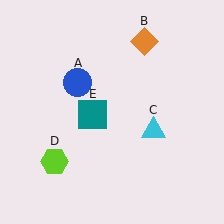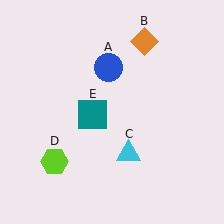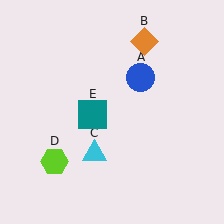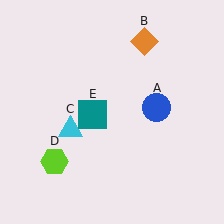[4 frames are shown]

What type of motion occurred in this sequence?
The blue circle (object A), cyan triangle (object C) rotated clockwise around the center of the scene.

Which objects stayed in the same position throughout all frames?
Orange diamond (object B) and lime hexagon (object D) and teal square (object E) remained stationary.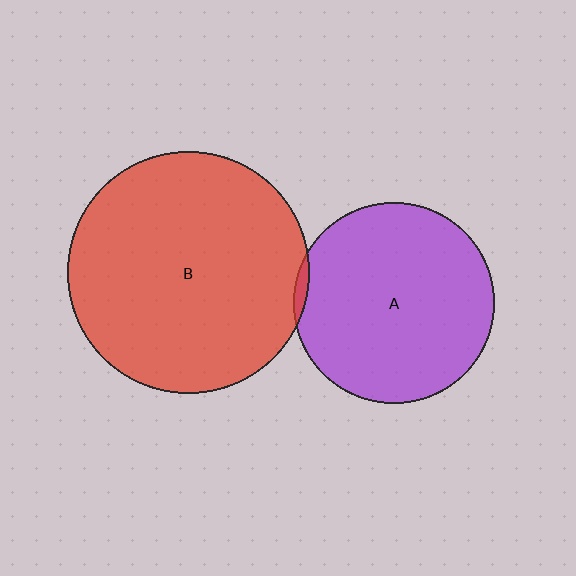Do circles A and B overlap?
Yes.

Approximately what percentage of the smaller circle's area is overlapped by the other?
Approximately 5%.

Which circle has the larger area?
Circle B (red).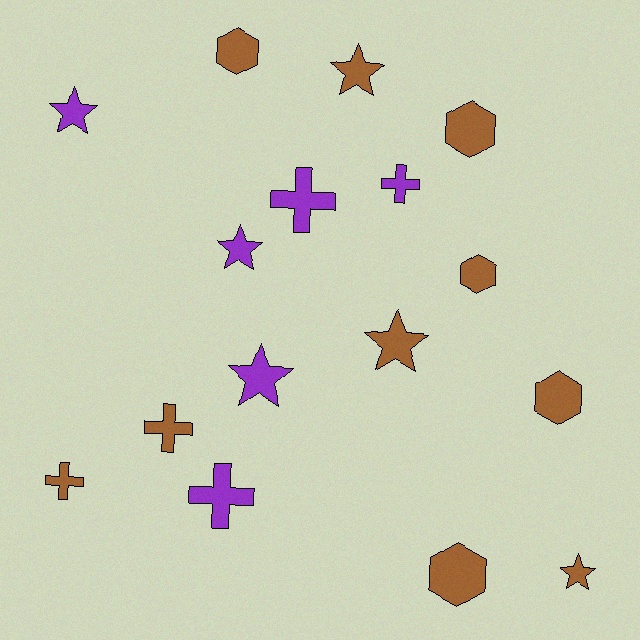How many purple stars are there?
There are 3 purple stars.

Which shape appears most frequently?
Star, with 6 objects.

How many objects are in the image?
There are 16 objects.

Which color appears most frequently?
Brown, with 10 objects.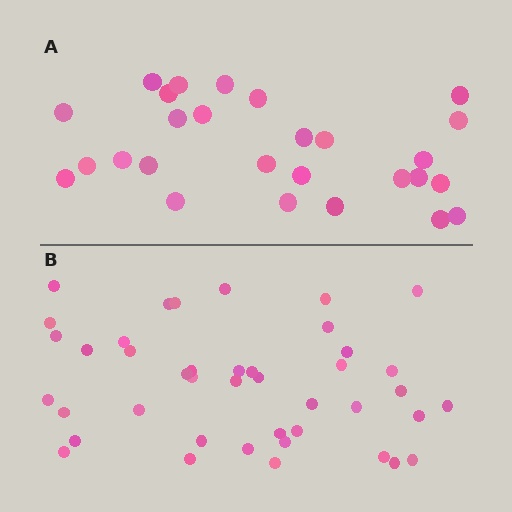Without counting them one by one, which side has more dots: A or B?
Region B (the bottom region) has more dots.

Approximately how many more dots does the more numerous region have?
Region B has approximately 15 more dots than region A.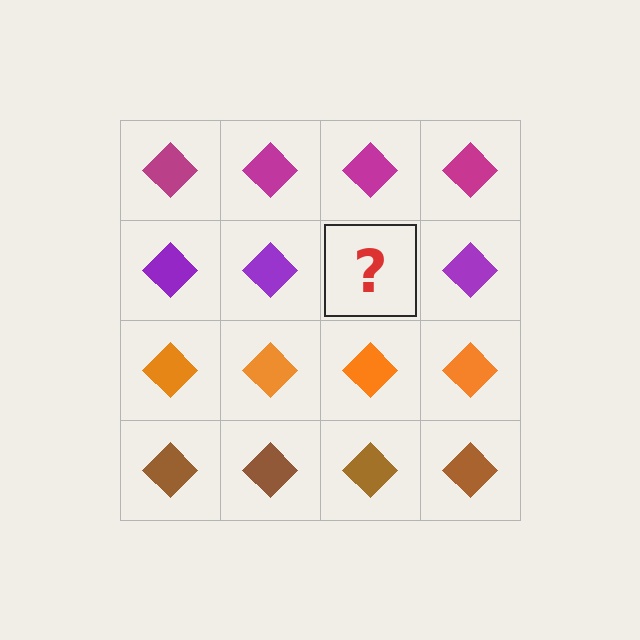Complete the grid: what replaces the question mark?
The question mark should be replaced with a purple diamond.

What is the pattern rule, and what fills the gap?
The rule is that each row has a consistent color. The gap should be filled with a purple diamond.